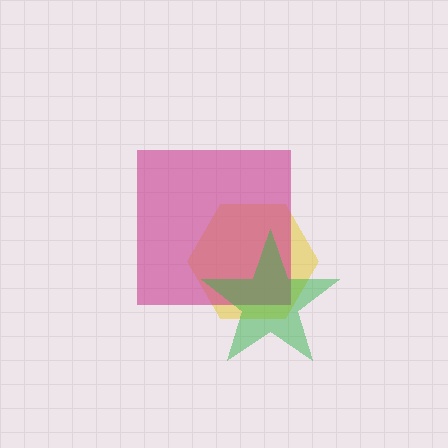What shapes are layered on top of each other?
The layered shapes are: a yellow hexagon, a magenta square, a green star.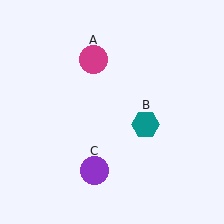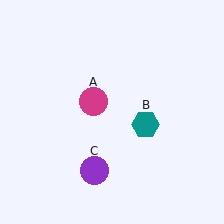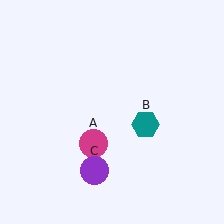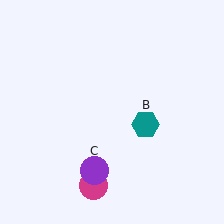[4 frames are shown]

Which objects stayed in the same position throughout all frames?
Teal hexagon (object B) and purple circle (object C) remained stationary.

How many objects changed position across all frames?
1 object changed position: magenta circle (object A).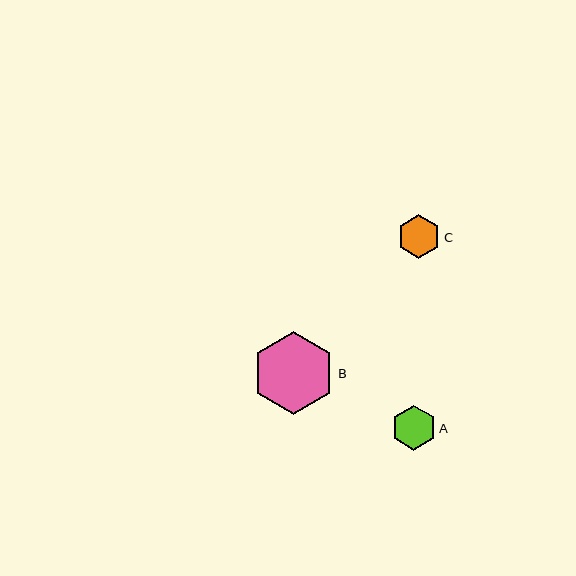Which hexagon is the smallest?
Hexagon C is the smallest with a size of approximately 44 pixels.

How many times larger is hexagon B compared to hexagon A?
Hexagon B is approximately 1.8 times the size of hexagon A.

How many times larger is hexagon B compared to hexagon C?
Hexagon B is approximately 1.9 times the size of hexagon C.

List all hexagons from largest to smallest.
From largest to smallest: B, A, C.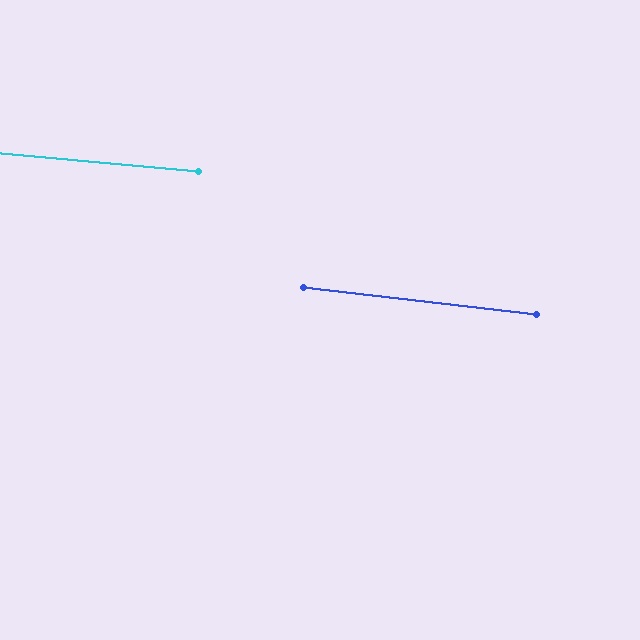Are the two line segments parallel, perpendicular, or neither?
Parallel — their directions differ by only 1.5°.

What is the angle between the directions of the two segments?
Approximately 1 degree.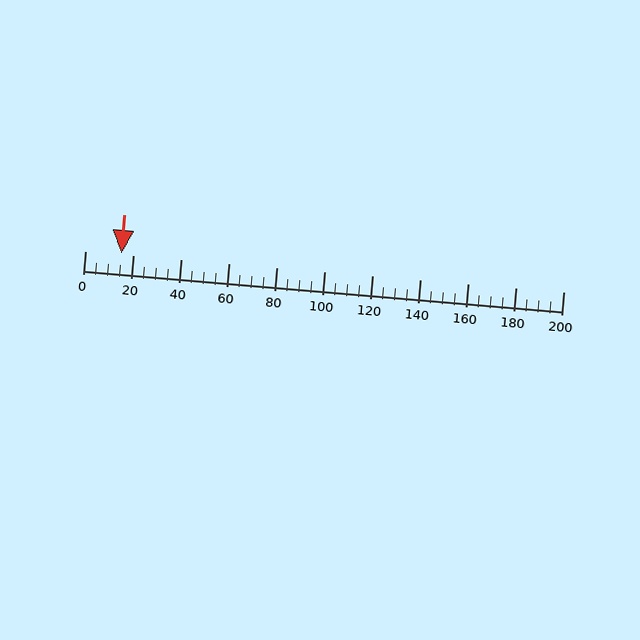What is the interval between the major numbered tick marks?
The major tick marks are spaced 20 units apart.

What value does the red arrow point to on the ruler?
The red arrow points to approximately 15.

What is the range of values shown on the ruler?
The ruler shows values from 0 to 200.